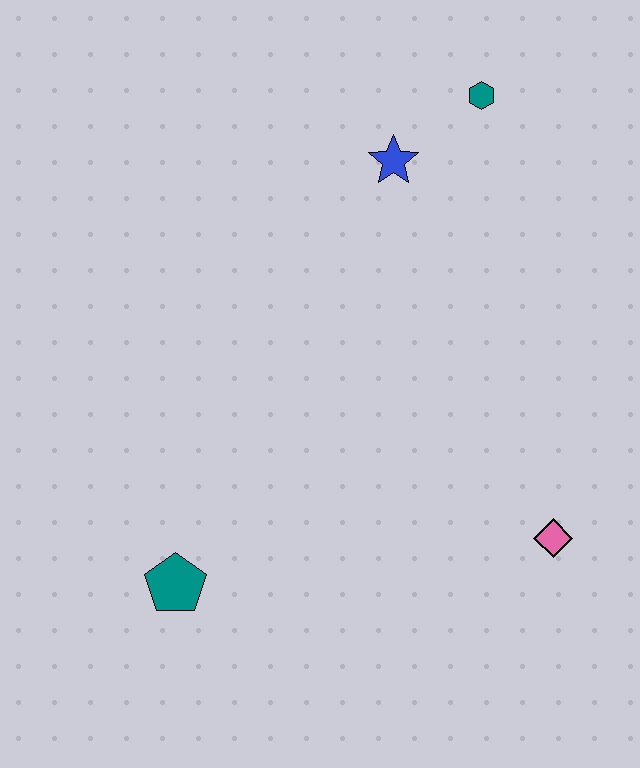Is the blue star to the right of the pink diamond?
No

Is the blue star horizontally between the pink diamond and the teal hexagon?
No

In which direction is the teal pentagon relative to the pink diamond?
The teal pentagon is to the left of the pink diamond.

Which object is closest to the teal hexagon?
The blue star is closest to the teal hexagon.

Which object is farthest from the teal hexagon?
The teal pentagon is farthest from the teal hexagon.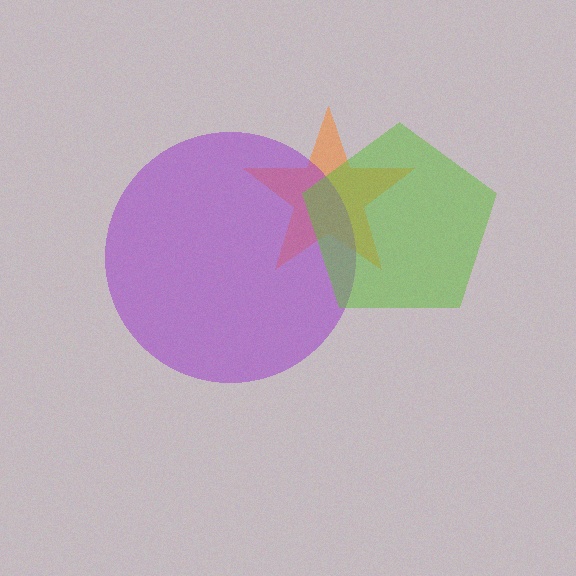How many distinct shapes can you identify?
There are 3 distinct shapes: an orange star, a purple circle, a lime pentagon.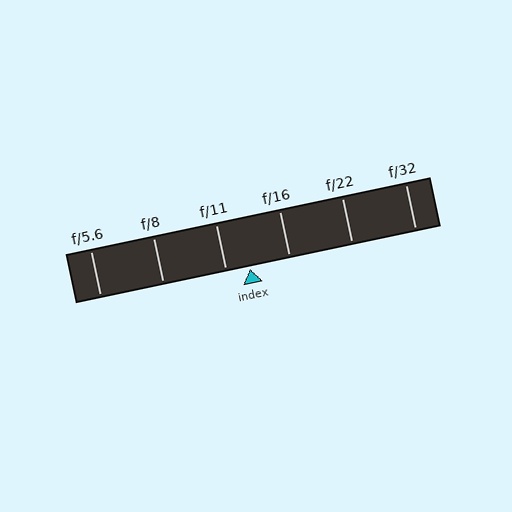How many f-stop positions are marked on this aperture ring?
There are 6 f-stop positions marked.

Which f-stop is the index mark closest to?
The index mark is closest to f/11.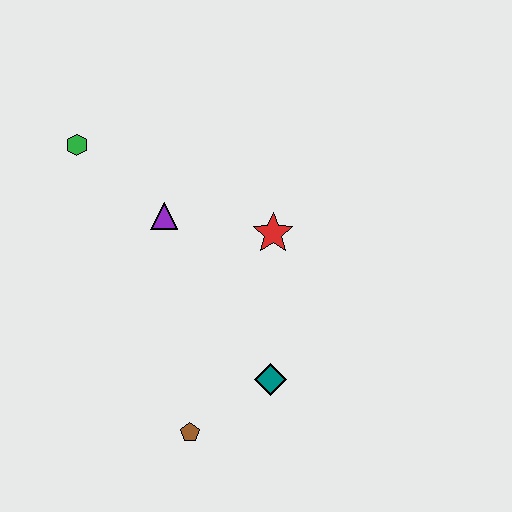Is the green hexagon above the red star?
Yes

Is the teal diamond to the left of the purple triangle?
No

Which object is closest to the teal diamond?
The brown pentagon is closest to the teal diamond.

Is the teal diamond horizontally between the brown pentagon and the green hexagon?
No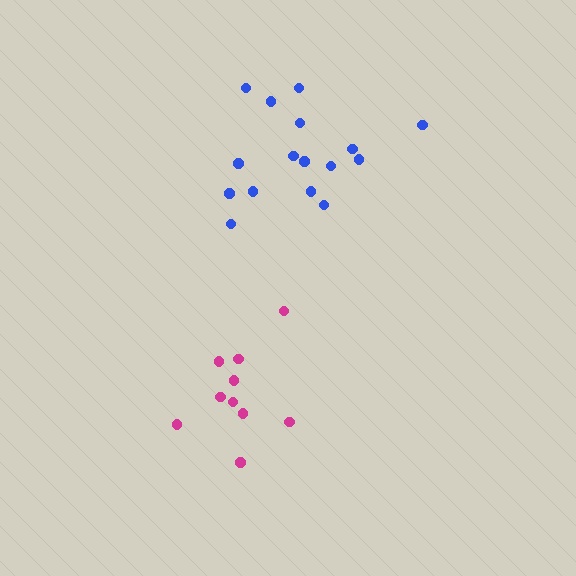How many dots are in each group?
Group 1: 16 dots, Group 2: 10 dots (26 total).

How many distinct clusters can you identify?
There are 2 distinct clusters.